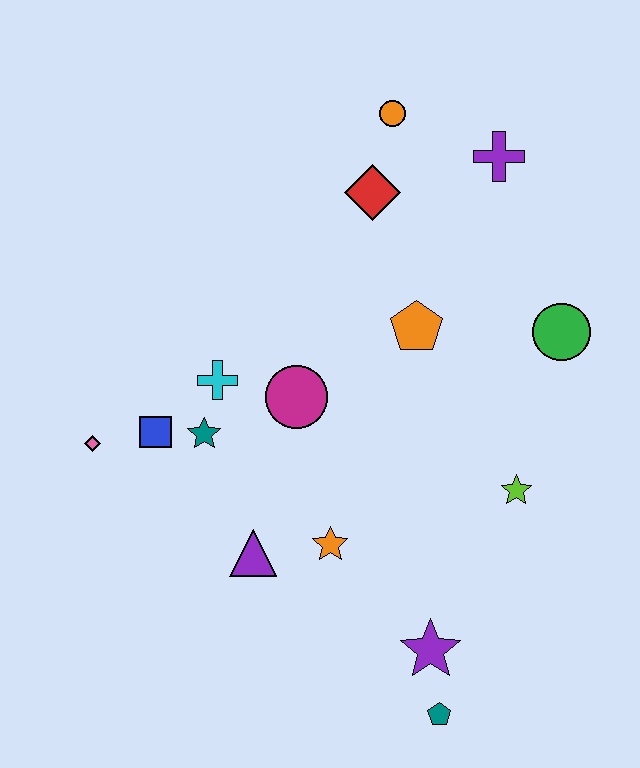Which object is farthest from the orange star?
The orange circle is farthest from the orange star.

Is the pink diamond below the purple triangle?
No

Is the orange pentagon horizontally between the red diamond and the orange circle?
No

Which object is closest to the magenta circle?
The cyan cross is closest to the magenta circle.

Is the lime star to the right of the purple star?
Yes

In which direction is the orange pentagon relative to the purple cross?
The orange pentagon is below the purple cross.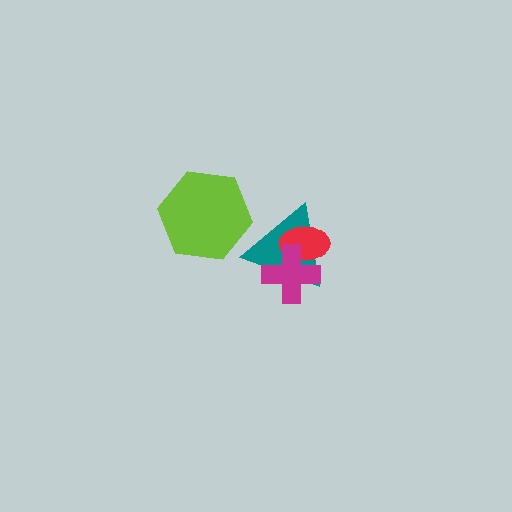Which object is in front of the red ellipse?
The magenta cross is in front of the red ellipse.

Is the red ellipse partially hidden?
Yes, it is partially covered by another shape.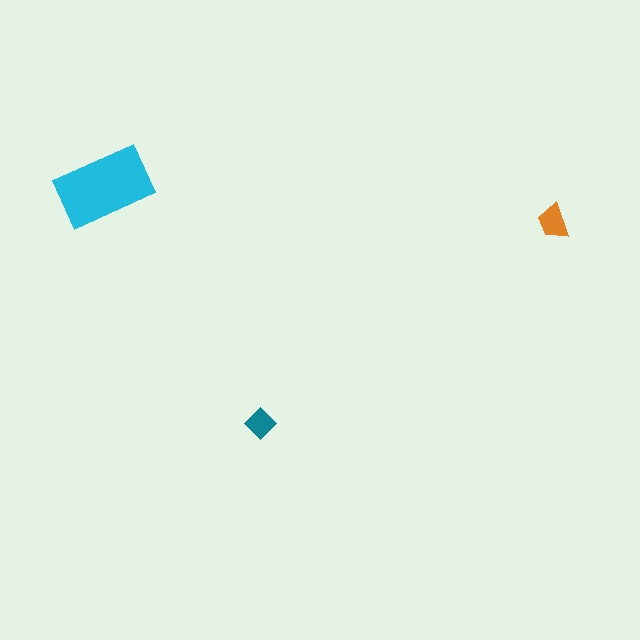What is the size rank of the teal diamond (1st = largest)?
3rd.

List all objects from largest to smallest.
The cyan rectangle, the orange trapezoid, the teal diamond.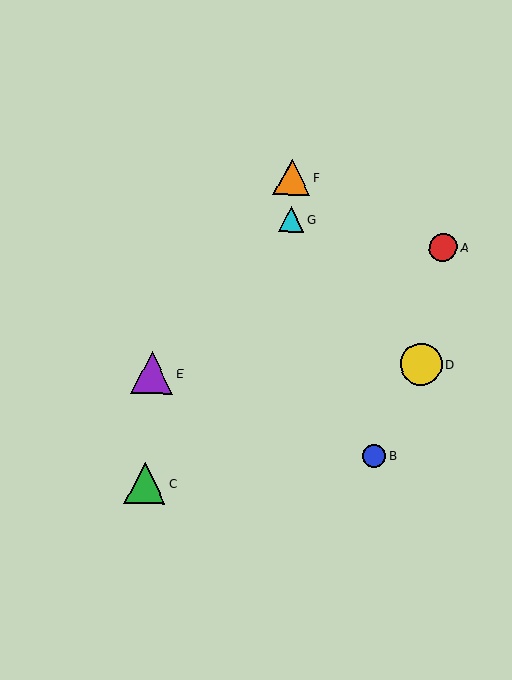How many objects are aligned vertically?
2 objects (F, G) are aligned vertically.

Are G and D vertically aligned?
No, G is at x≈291 and D is at x≈421.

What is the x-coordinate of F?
Object F is at x≈292.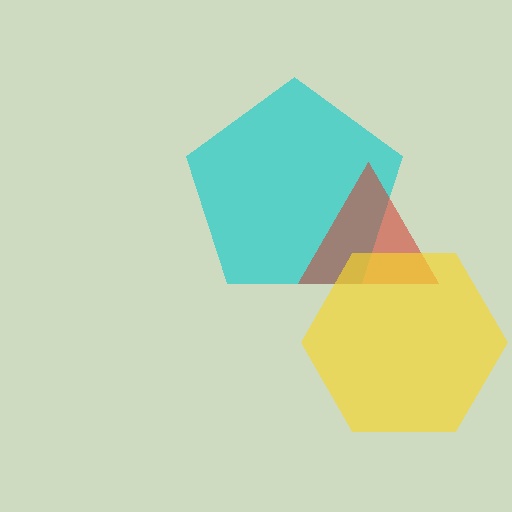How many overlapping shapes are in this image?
There are 3 overlapping shapes in the image.